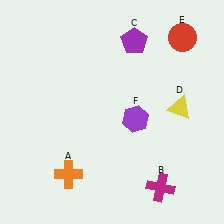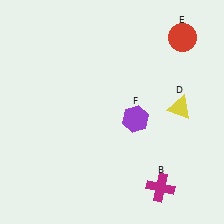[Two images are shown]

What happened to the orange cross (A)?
The orange cross (A) was removed in Image 2. It was in the bottom-left area of Image 1.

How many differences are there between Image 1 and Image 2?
There are 2 differences between the two images.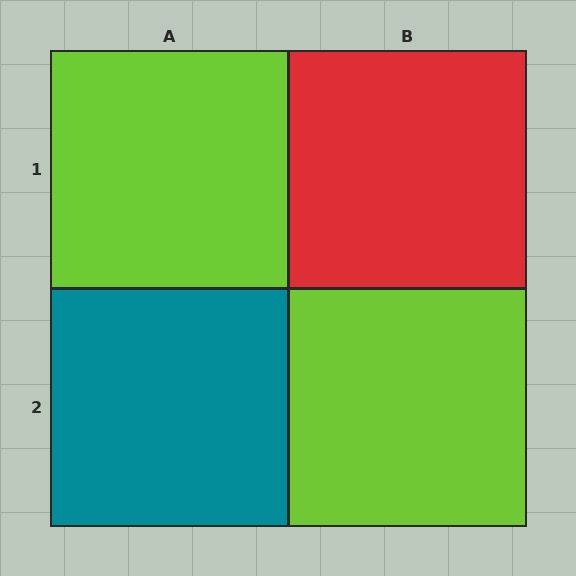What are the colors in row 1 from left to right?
Lime, red.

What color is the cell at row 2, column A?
Teal.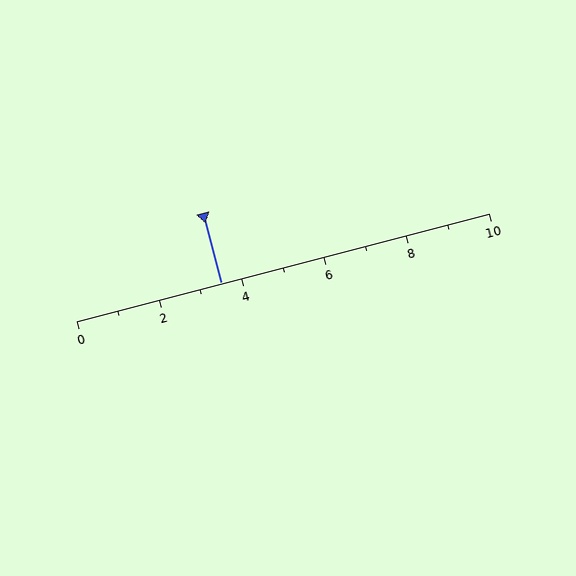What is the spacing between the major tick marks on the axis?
The major ticks are spaced 2 apart.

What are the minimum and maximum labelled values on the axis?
The axis runs from 0 to 10.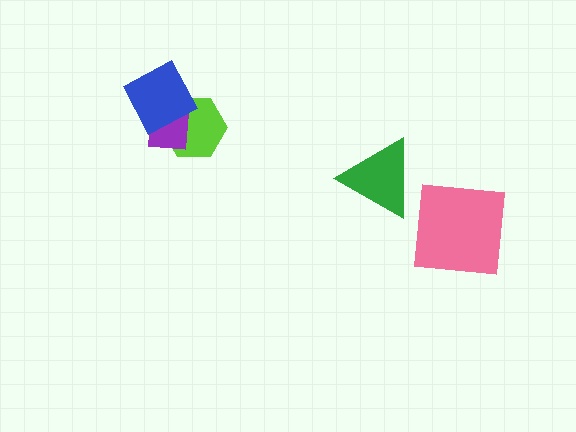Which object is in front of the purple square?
The blue diamond is in front of the purple square.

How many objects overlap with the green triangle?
0 objects overlap with the green triangle.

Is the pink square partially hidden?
No, no other shape covers it.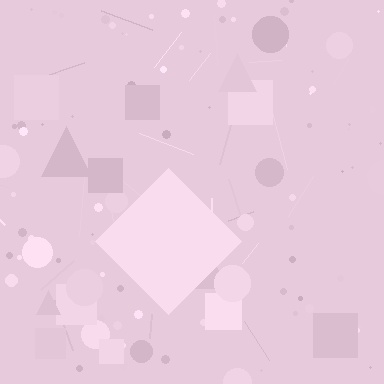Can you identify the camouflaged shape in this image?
The camouflaged shape is a diamond.